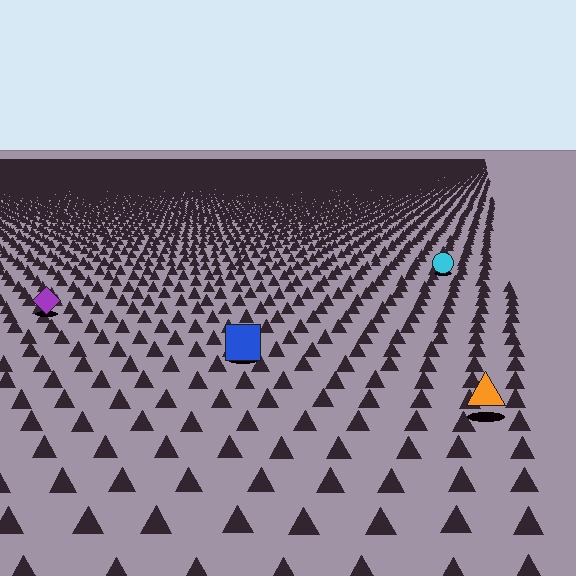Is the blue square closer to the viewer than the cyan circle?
Yes. The blue square is closer — you can tell from the texture gradient: the ground texture is coarser near it.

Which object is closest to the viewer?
The orange triangle is closest. The texture marks near it are larger and more spread out.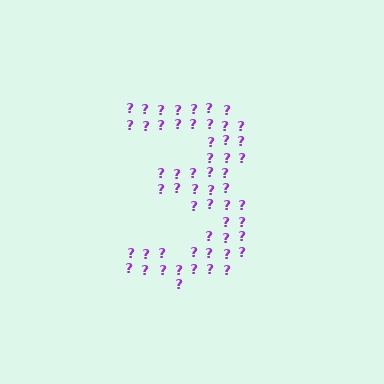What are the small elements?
The small elements are question marks.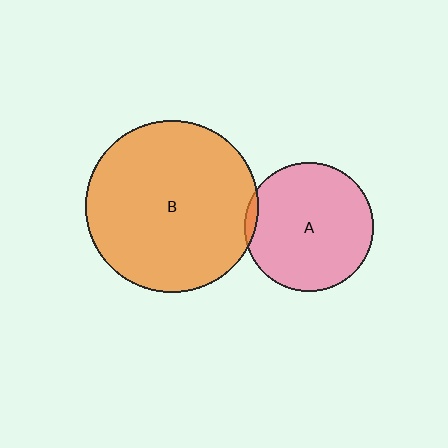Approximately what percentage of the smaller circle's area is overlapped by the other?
Approximately 5%.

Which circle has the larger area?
Circle B (orange).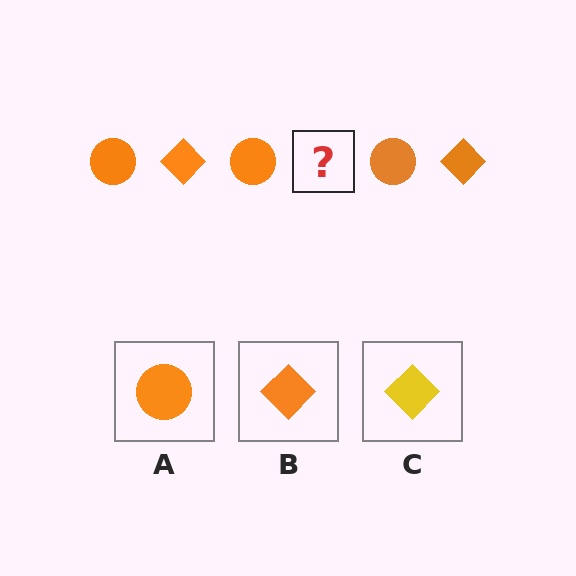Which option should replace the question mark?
Option B.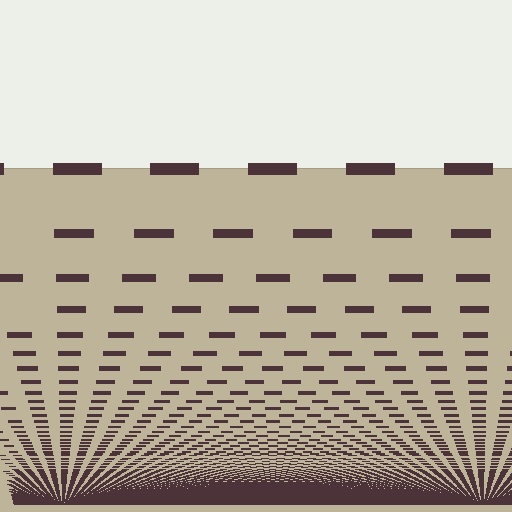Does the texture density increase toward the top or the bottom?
Density increases toward the bottom.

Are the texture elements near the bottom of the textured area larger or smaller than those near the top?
Smaller. The gradient is inverted — elements near the bottom are smaller and denser.